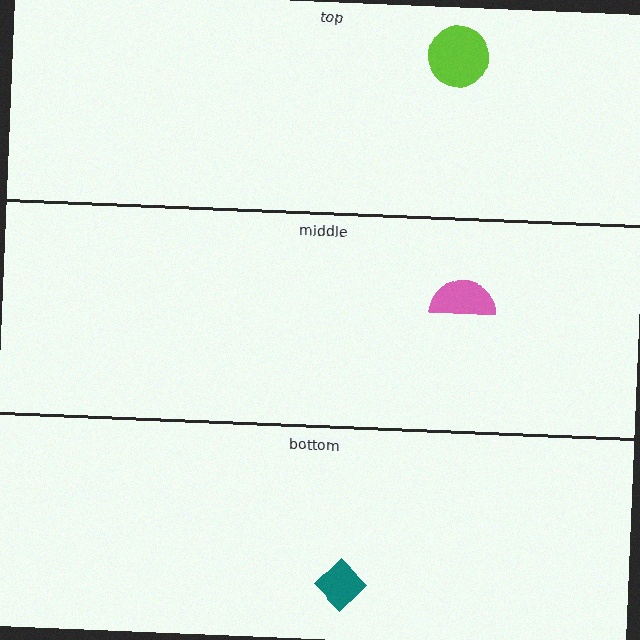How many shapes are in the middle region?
1.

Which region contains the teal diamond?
The bottom region.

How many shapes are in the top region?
1.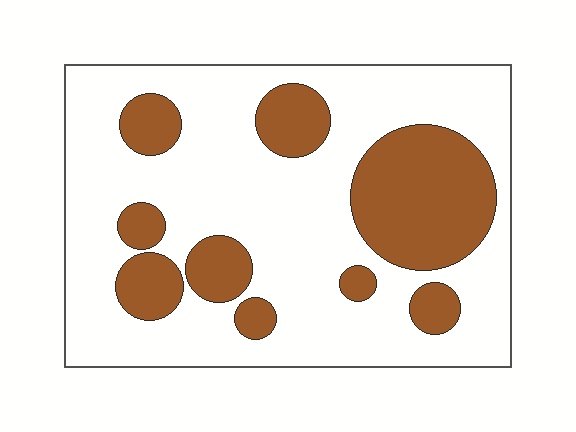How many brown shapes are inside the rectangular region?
9.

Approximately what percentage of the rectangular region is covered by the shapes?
Approximately 30%.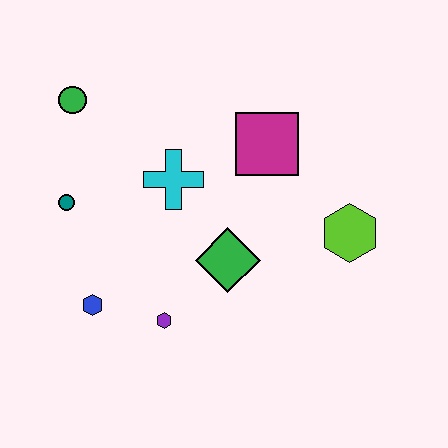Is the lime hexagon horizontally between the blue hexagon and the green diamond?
No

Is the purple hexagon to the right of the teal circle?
Yes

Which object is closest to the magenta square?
The cyan cross is closest to the magenta square.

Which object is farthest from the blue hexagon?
The lime hexagon is farthest from the blue hexagon.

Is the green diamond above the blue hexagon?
Yes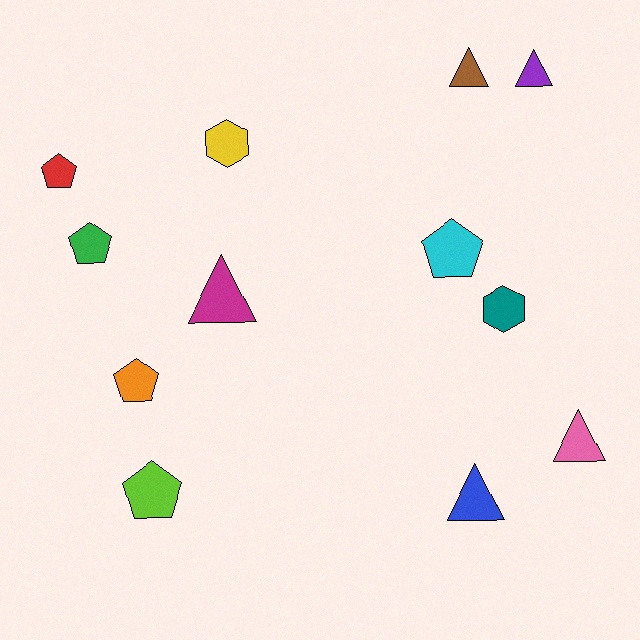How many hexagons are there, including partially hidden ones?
There are 2 hexagons.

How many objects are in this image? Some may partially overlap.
There are 12 objects.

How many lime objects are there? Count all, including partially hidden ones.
There is 1 lime object.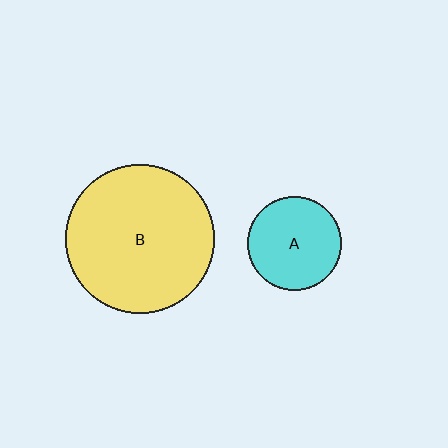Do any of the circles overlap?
No, none of the circles overlap.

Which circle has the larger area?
Circle B (yellow).